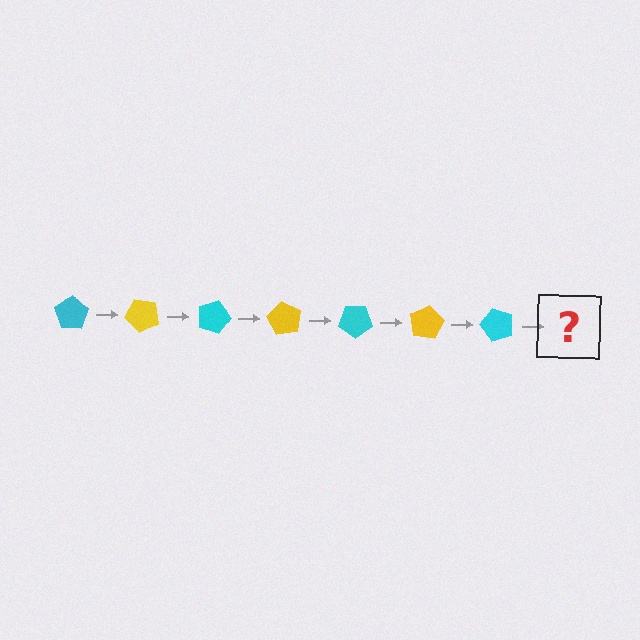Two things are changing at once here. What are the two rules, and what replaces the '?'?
The two rules are that it rotates 45 degrees each step and the color cycles through cyan and yellow. The '?' should be a yellow pentagon, rotated 315 degrees from the start.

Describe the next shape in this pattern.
It should be a yellow pentagon, rotated 315 degrees from the start.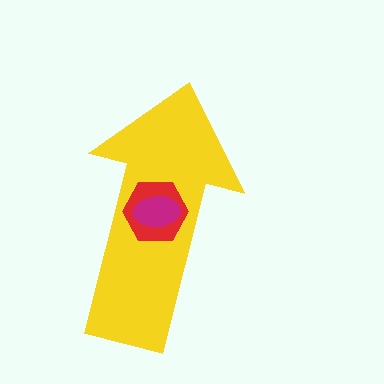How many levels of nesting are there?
3.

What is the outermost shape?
The yellow arrow.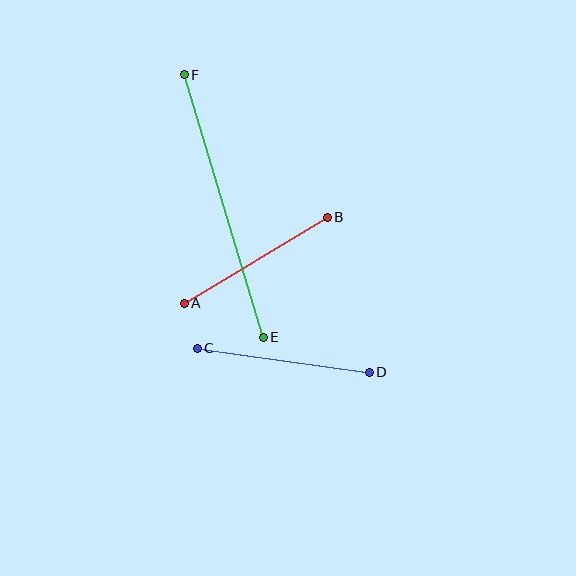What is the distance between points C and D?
The distance is approximately 174 pixels.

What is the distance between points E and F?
The distance is approximately 274 pixels.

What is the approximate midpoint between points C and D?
The midpoint is at approximately (283, 360) pixels.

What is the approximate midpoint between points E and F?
The midpoint is at approximately (224, 206) pixels.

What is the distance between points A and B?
The distance is approximately 167 pixels.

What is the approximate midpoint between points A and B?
The midpoint is at approximately (256, 260) pixels.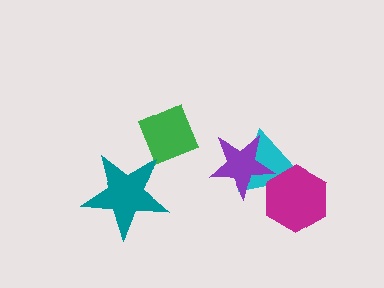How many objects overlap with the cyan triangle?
2 objects overlap with the cyan triangle.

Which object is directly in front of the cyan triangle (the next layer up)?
The purple star is directly in front of the cyan triangle.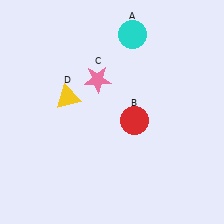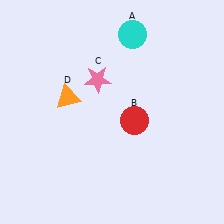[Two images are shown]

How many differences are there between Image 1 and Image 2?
There is 1 difference between the two images.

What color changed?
The triangle (D) changed from yellow in Image 1 to orange in Image 2.